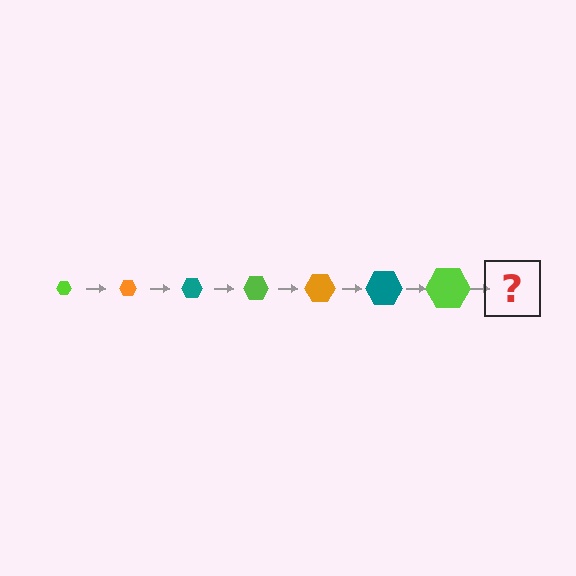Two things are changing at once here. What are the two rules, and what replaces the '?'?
The two rules are that the hexagon grows larger each step and the color cycles through lime, orange, and teal. The '?' should be an orange hexagon, larger than the previous one.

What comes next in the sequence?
The next element should be an orange hexagon, larger than the previous one.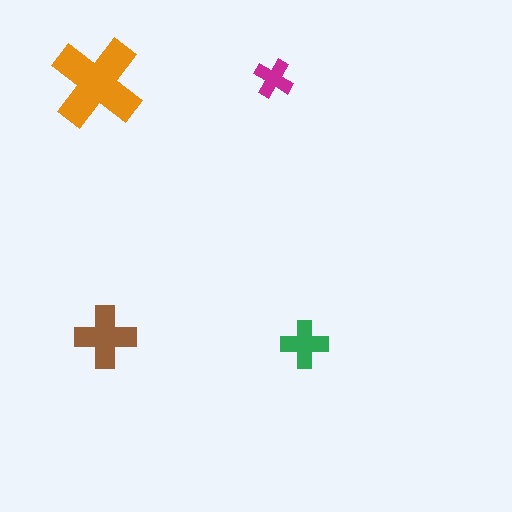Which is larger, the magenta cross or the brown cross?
The brown one.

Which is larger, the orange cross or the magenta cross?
The orange one.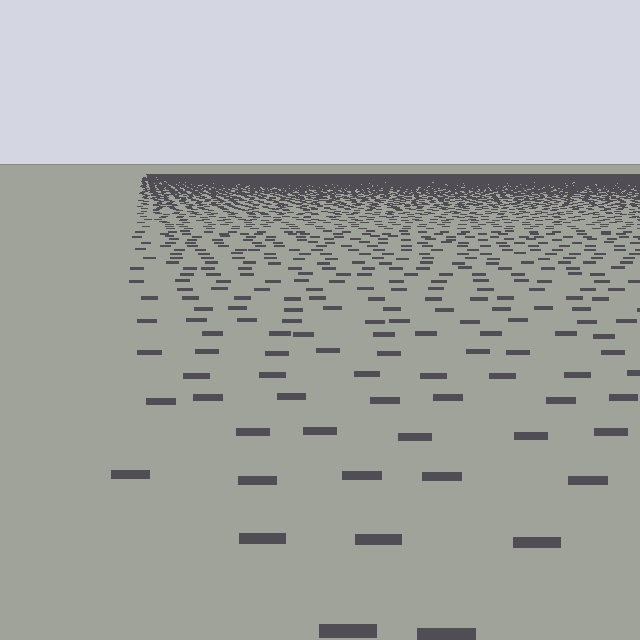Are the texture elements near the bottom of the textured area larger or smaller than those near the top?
Larger. Near the bottom, elements are closer to the viewer and appear at a bigger on-screen size.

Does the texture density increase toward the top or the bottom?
Density increases toward the top.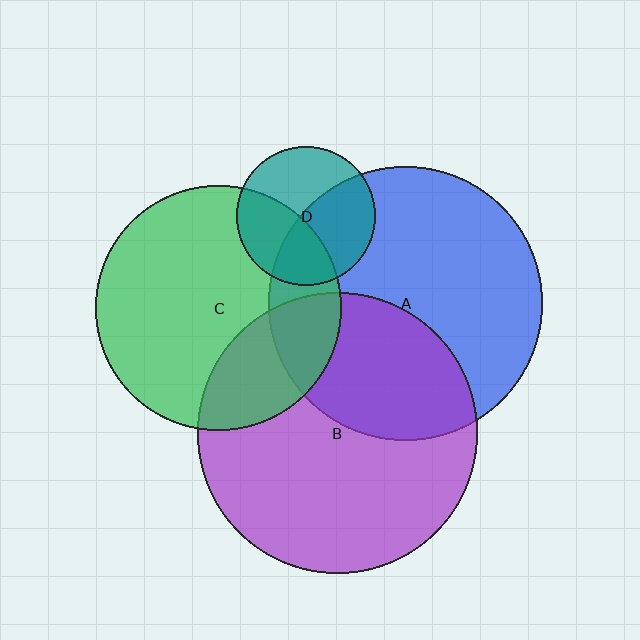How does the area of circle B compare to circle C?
Approximately 1.3 times.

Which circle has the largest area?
Circle B (purple).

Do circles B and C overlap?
Yes.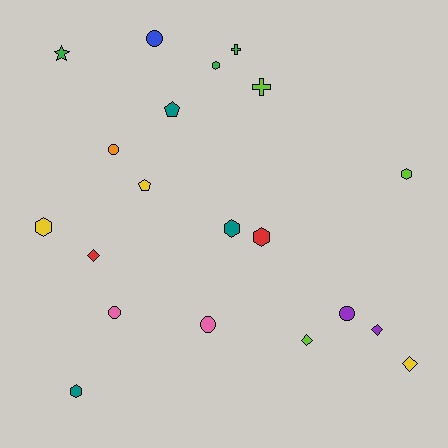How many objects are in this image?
There are 20 objects.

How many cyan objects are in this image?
There are no cyan objects.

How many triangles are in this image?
There are no triangles.